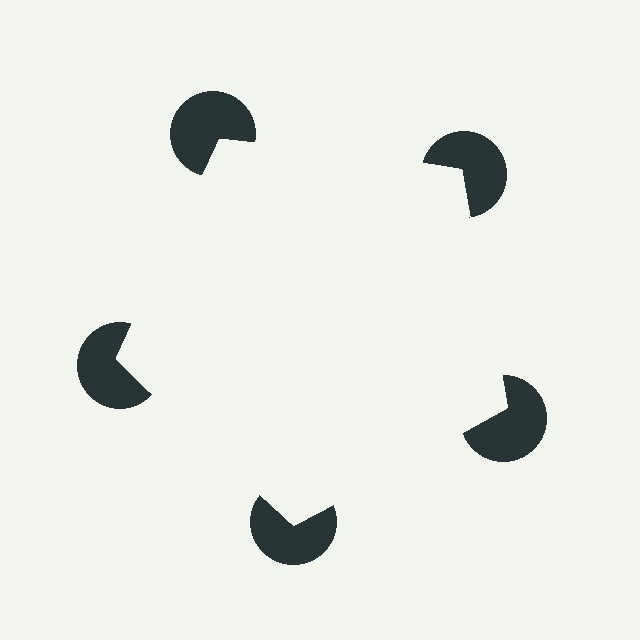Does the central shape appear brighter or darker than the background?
It typically appears slightly brighter than the background, even though no actual brightness change is drawn.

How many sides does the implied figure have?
5 sides.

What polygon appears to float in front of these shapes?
An illusory pentagon — its edges are inferred from the aligned wedge cuts in the pac-man discs, not physically drawn.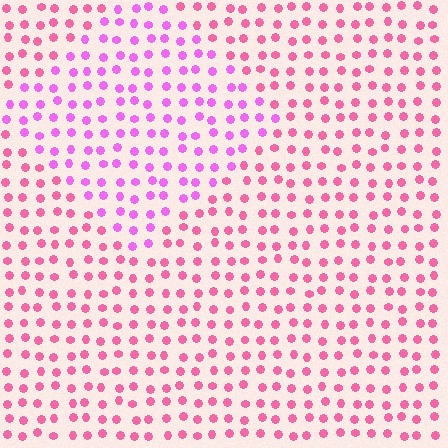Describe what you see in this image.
The image is filled with small pink elements in a uniform arrangement. A diamond-shaped region is visible where the elements are tinted to a slightly different hue, forming a subtle color boundary.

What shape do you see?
I see a diamond.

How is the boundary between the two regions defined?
The boundary is defined purely by a slight shift in hue (about 34 degrees). Spacing, size, and orientation are identical on both sides.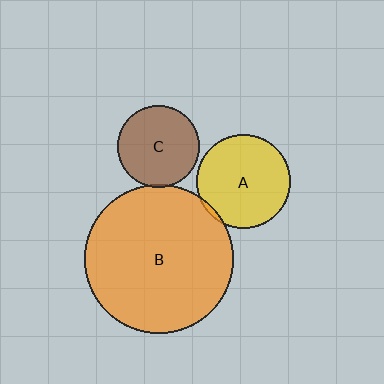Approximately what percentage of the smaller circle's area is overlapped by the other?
Approximately 5%.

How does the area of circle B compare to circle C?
Approximately 3.3 times.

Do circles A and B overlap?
Yes.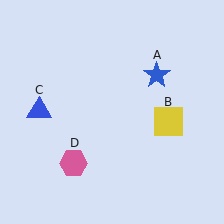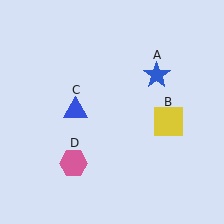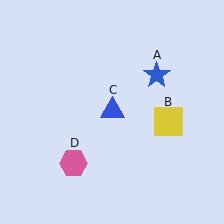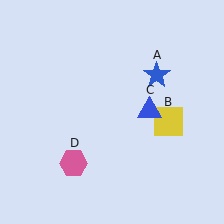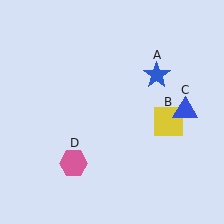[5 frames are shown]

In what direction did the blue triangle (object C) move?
The blue triangle (object C) moved right.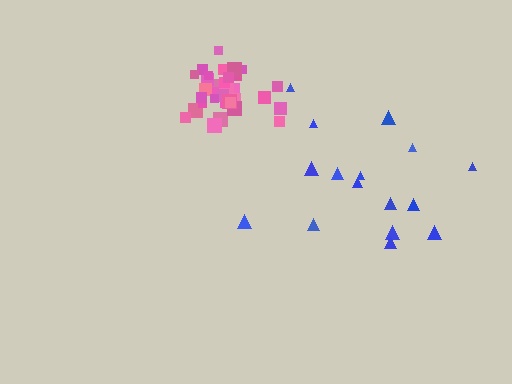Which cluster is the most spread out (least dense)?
Blue.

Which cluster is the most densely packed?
Pink.